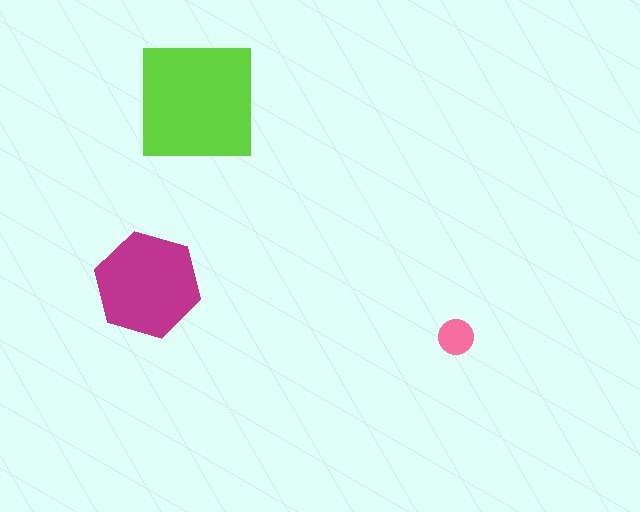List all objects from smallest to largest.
The pink circle, the magenta hexagon, the lime square.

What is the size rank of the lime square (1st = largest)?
1st.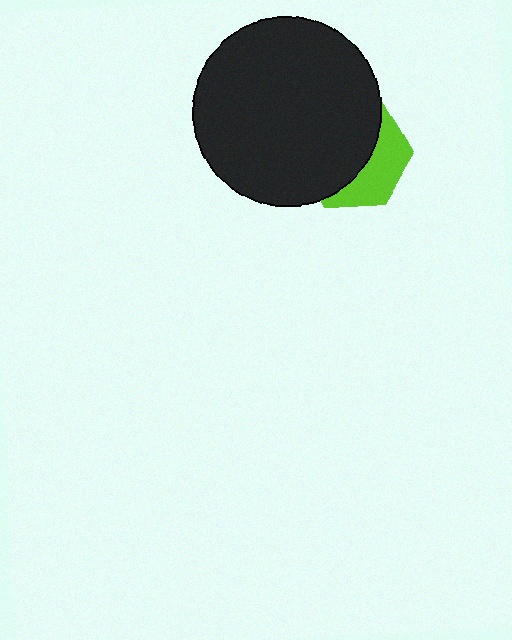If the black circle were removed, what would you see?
You would see the complete lime hexagon.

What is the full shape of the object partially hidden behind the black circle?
The partially hidden object is a lime hexagon.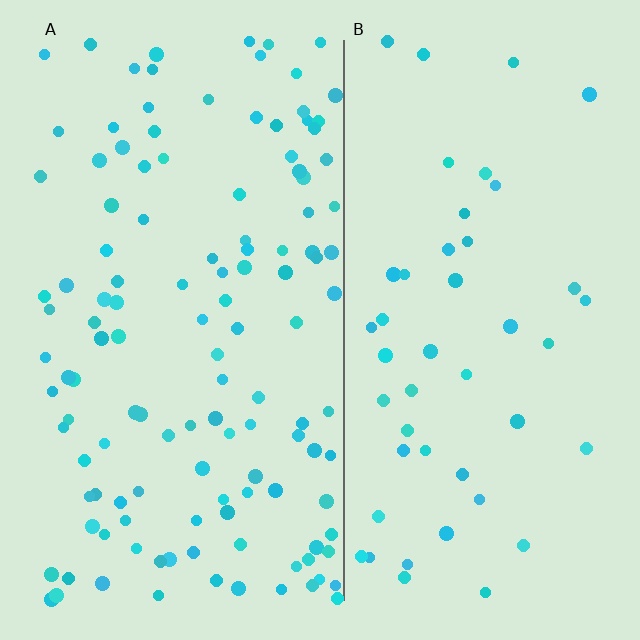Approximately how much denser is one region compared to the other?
Approximately 2.7× — region A over region B.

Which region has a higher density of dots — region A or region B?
A (the left).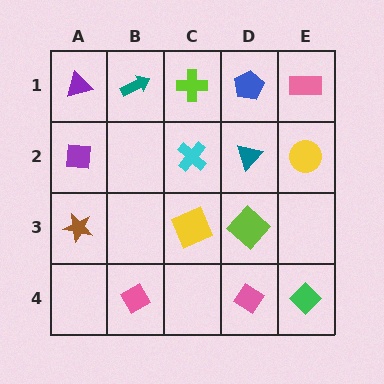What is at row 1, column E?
A pink rectangle.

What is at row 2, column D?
A teal triangle.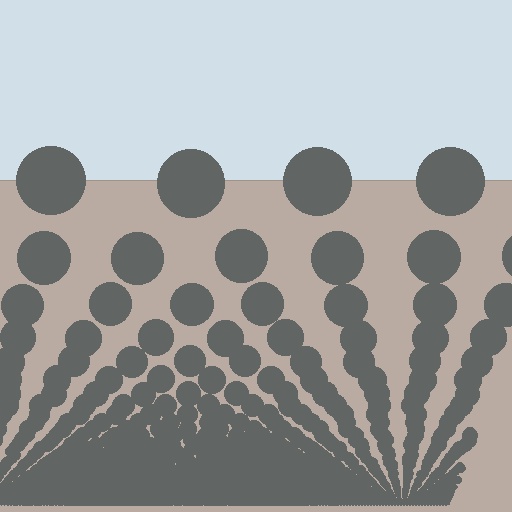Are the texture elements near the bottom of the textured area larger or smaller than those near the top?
Smaller. The gradient is inverted — elements near the bottom are smaller and denser.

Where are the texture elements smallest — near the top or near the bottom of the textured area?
Near the bottom.